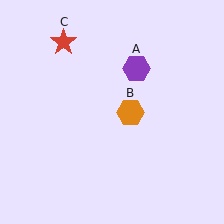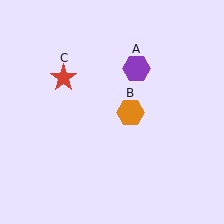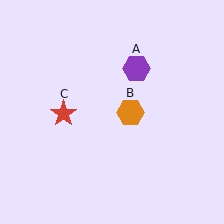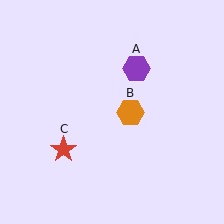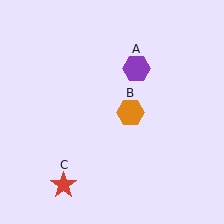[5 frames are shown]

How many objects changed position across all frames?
1 object changed position: red star (object C).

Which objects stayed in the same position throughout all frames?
Purple hexagon (object A) and orange hexagon (object B) remained stationary.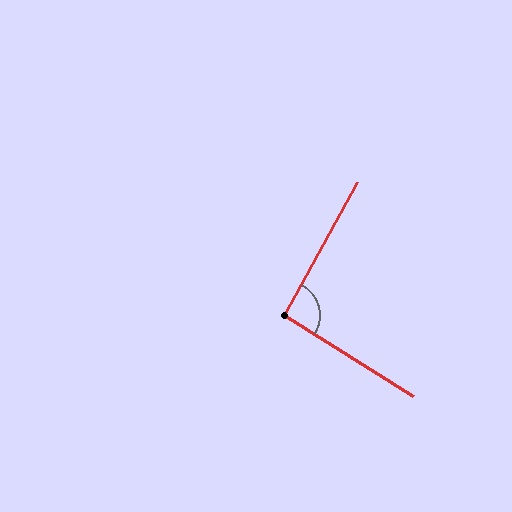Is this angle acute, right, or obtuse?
It is approximately a right angle.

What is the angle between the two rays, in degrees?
Approximately 94 degrees.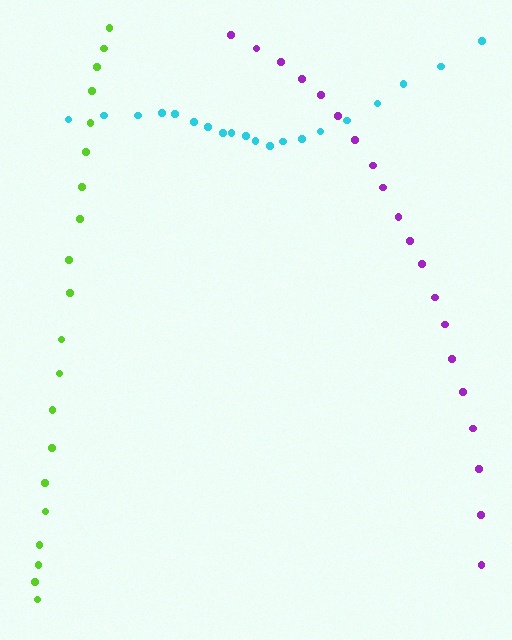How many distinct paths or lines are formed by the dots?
There are 3 distinct paths.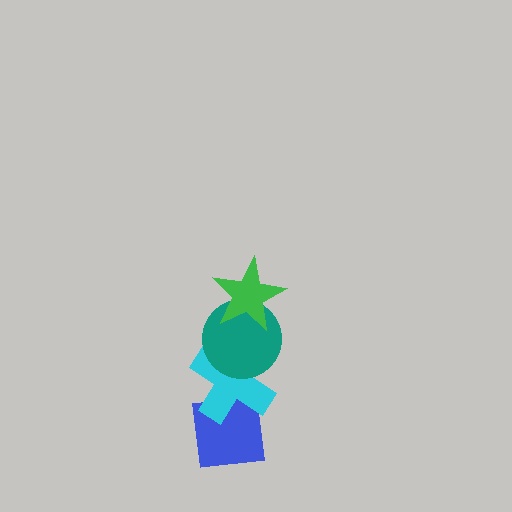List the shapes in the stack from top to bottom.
From top to bottom: the green star, the teal circle, the cyan cross, the blue square.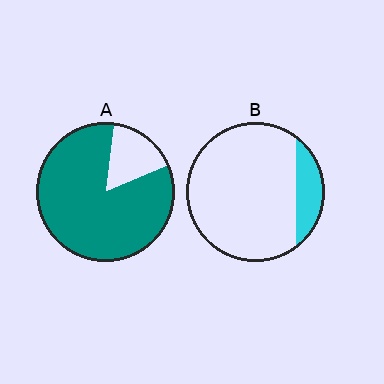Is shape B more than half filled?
No.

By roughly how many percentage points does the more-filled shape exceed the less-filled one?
By roughly 70 percentage points (A over B).